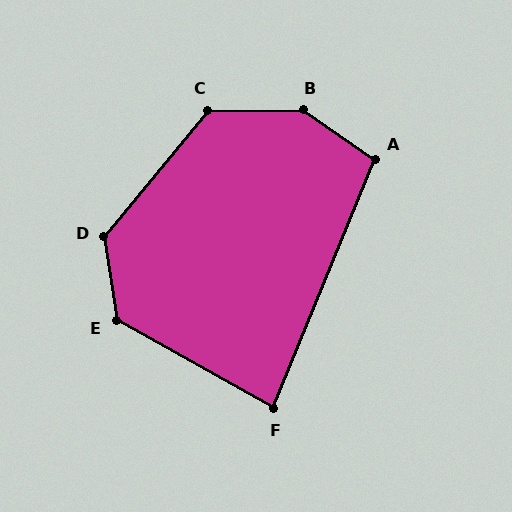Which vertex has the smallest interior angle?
F, at approximately 83 degrees.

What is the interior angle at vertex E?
Approximately 128 degrees (obtuse).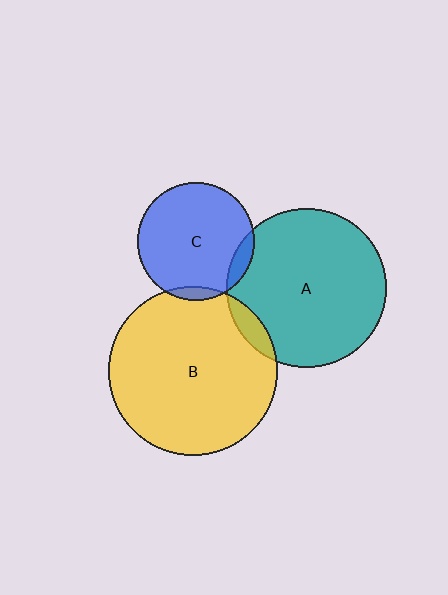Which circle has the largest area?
Circle B (yellow).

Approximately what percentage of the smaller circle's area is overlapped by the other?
Approximately 10%.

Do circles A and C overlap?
Yes.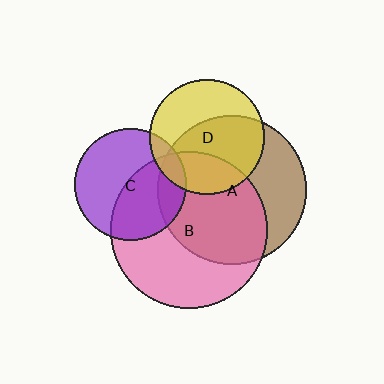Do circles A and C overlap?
Yes.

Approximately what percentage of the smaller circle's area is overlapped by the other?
Approximately 15%.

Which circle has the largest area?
Circle B (pink).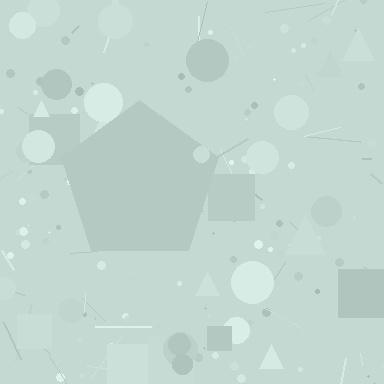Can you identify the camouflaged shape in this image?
The camouflaged shape is a pentagon.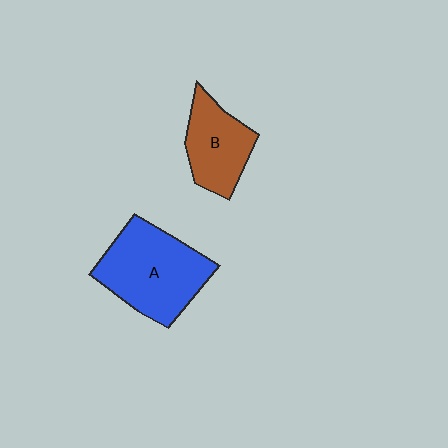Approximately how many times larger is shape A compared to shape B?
Approximately 1.6 times.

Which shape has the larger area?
Shape A (blue).